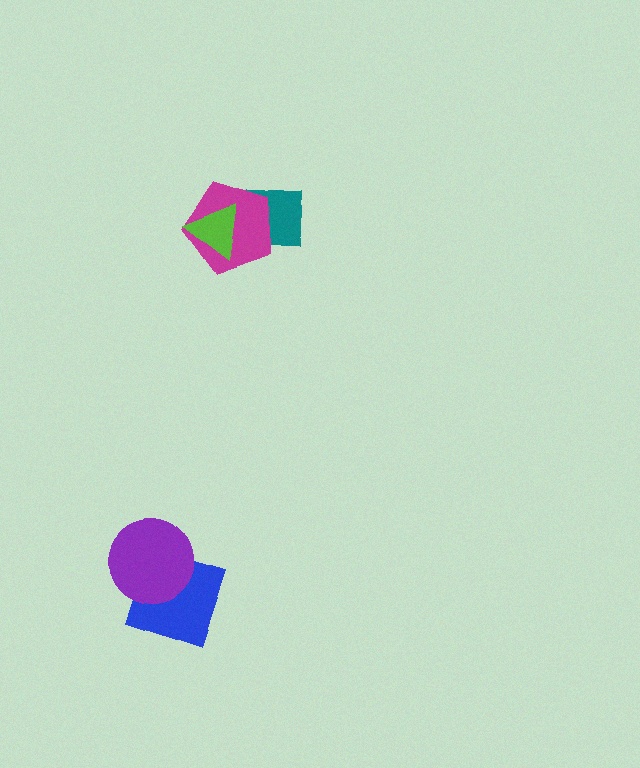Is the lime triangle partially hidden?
No, no other shape covers it.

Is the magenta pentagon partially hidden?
Yes, it is partially covered by another shape.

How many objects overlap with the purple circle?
1 object overlaps with the purple circle.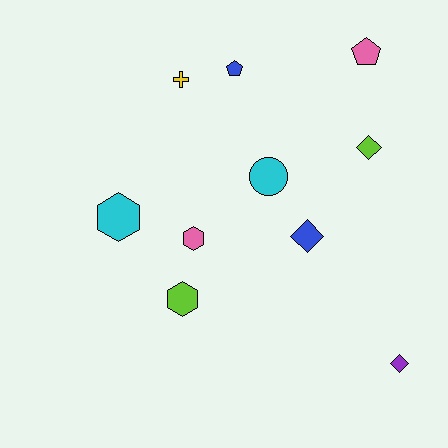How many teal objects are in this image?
There are no teal objects.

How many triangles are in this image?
There are no triangles.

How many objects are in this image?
There are 10 objects.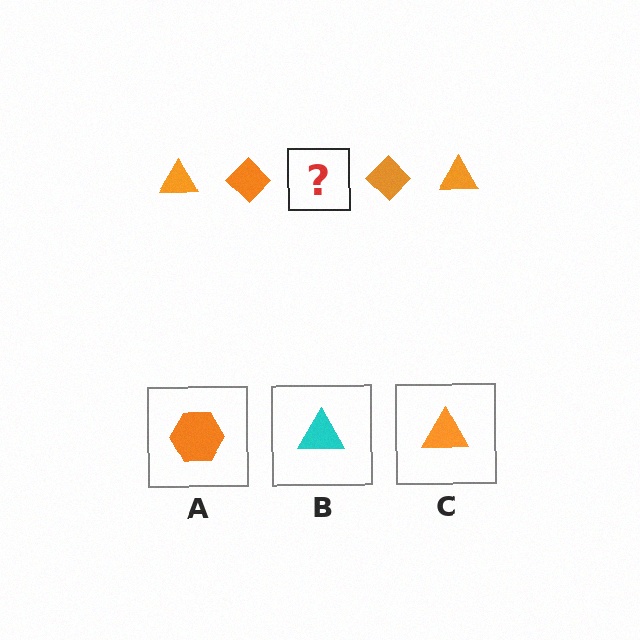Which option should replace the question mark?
Option C.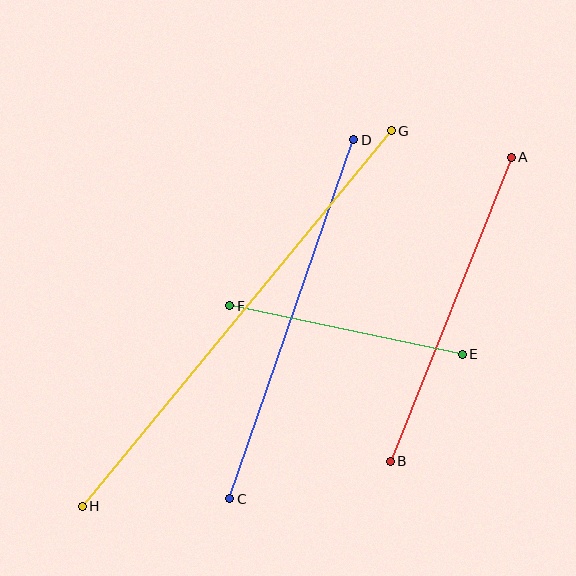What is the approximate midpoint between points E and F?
The midpoint is at approximately (346, 330) pixels.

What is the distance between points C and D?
The distance is approximately 380 pixels.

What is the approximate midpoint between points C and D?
The midpoint is at approximately (292, 319) pixels.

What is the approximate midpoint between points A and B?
The midpoint is at approximately (451, 309) pixels.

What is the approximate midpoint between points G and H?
The midpoint is at approximately (237, 318) pixels.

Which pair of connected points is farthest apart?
Points G and H are farthest apart.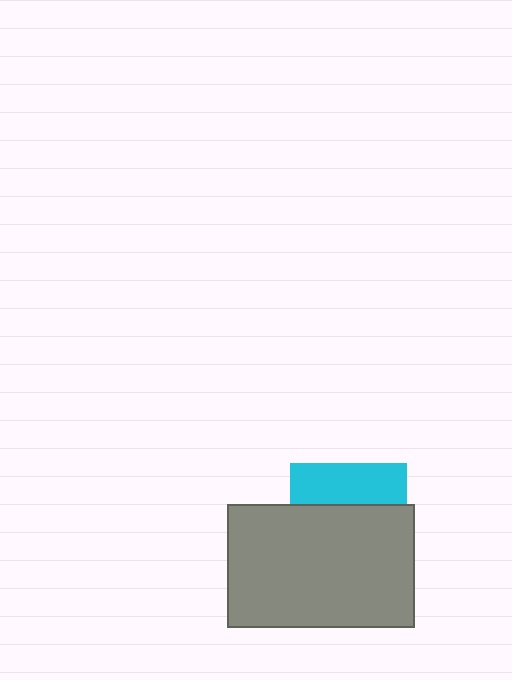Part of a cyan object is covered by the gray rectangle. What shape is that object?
It is a square.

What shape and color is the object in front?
The object in front is a gray rectangle.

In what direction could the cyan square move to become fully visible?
The cyan square could move up. That would shift it out from behind the gray rectangle entirely.